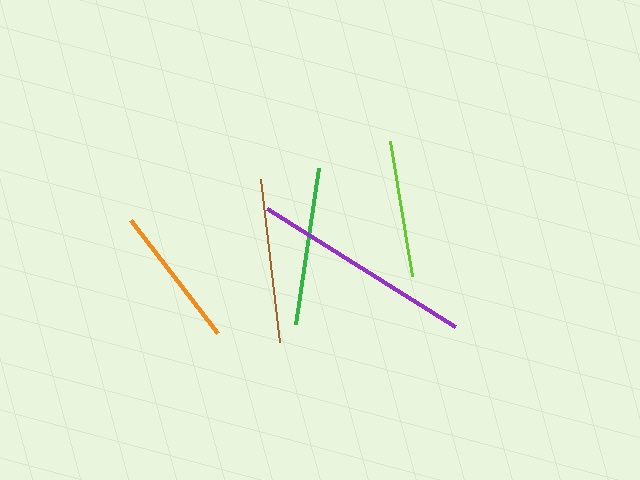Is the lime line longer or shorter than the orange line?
The orange line is longer than the lime line.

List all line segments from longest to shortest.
From longest to shortest: purple, brown, green, orange, lime.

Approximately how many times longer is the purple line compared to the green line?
The purple line is approximately 1.4 times the length of the green line.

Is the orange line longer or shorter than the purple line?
The purple line is longer than the orange line.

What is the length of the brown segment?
The brown segment is approximately 164 pixels long.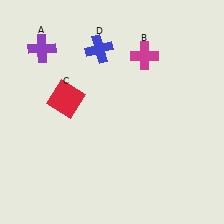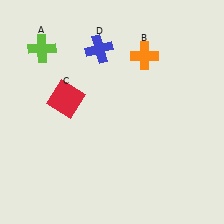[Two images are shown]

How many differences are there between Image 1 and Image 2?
There are 2 differences between the two images.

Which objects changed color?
A changed from purple to lime. B changed from magenta to orange.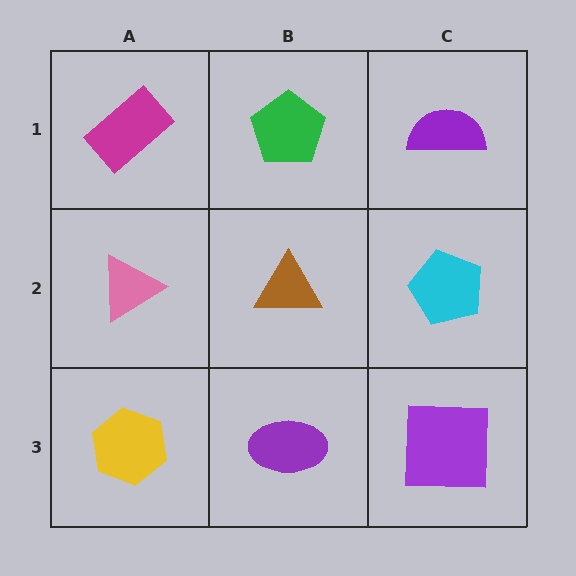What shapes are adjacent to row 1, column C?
A cyan pentagon (row 2, column C), a green pentagon (row 1, column B).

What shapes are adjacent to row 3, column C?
A cyan pentagon (row 2, column C), a purple ellipse (row 3, column B).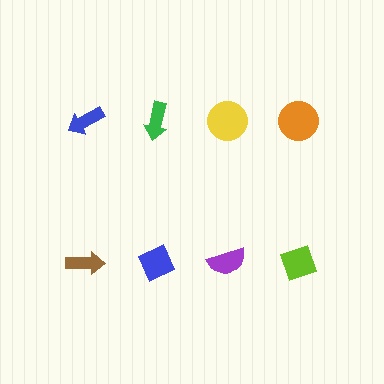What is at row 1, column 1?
A blue arrow.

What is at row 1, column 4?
An orange circle.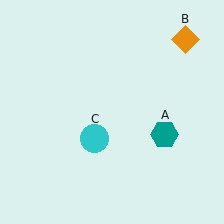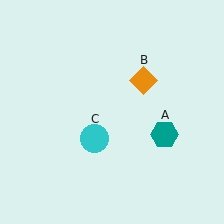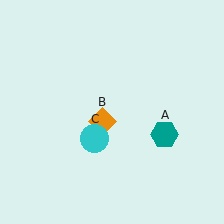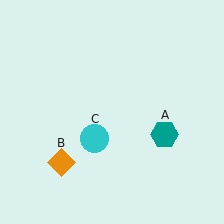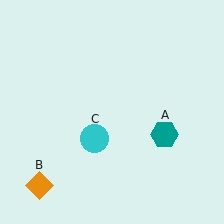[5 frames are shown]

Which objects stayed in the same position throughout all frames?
Teal hexagon (object A) and cyan circle (object C) remained stationary.